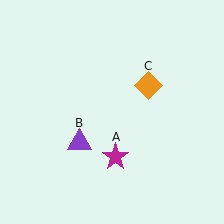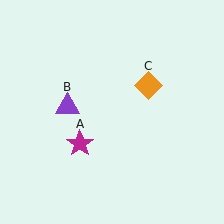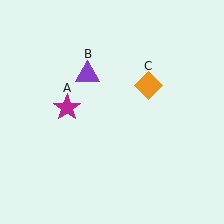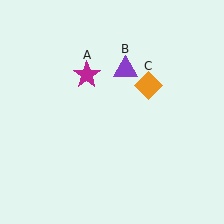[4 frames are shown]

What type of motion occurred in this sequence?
The magenta star (object A), purple triangle (object B) rotated clockwise around the center of the scene.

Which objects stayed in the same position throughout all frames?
Orange diamond (object C) remained stationary.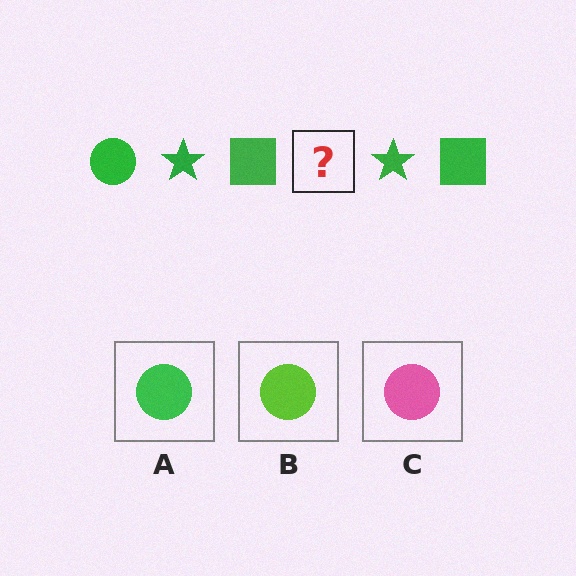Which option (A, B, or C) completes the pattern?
A.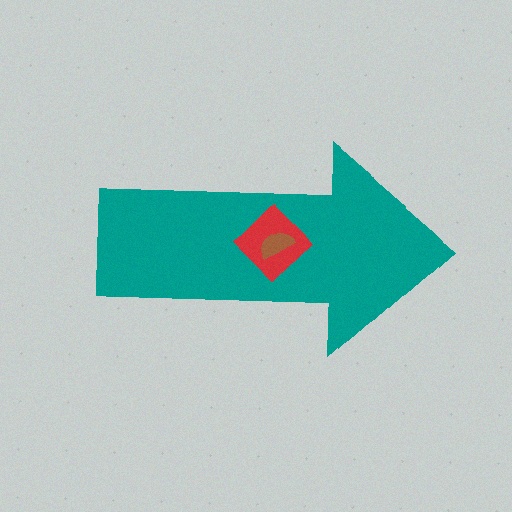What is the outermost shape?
The teal arrow.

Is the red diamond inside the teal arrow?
Yes.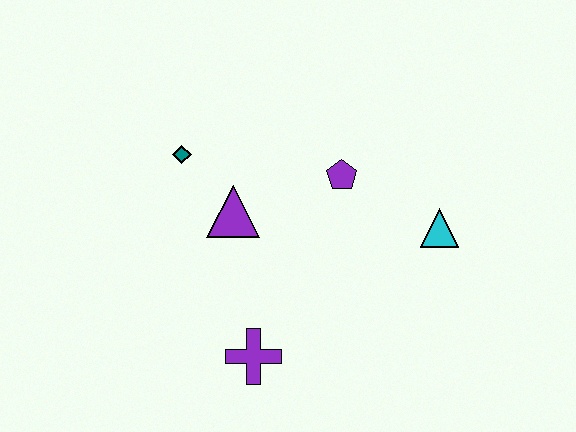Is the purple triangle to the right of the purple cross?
No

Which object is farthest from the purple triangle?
The cyan triangle is farthest from the purple triangle.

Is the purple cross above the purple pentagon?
No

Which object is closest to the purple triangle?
The teal diamond is closest to the purple triangle.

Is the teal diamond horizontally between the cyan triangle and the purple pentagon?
No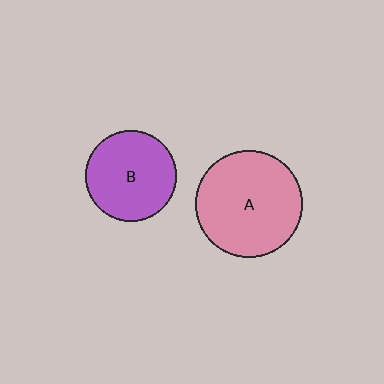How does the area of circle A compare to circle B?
Approximately 1.4 times.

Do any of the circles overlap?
No, none of the circles overlap.